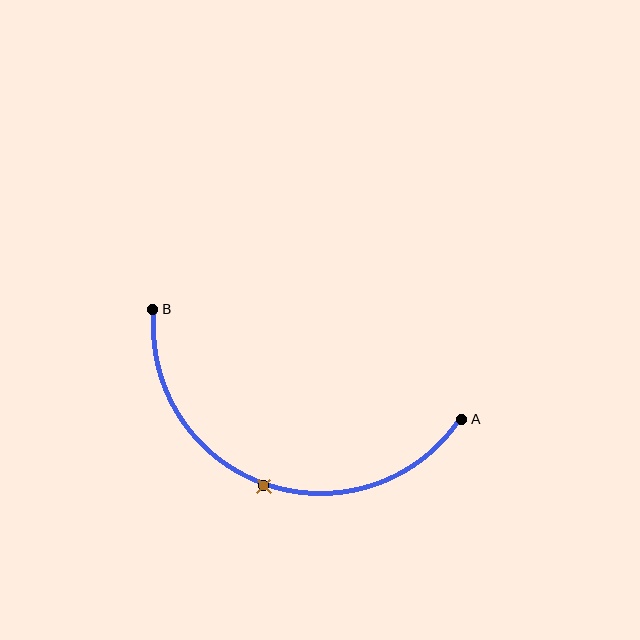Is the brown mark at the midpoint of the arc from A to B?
Yes. The brown mark lies on the arc at equal arc-length from both A and B — it is the arc midpoint.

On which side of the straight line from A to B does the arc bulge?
The arc bulges below the straight line connecting A and B.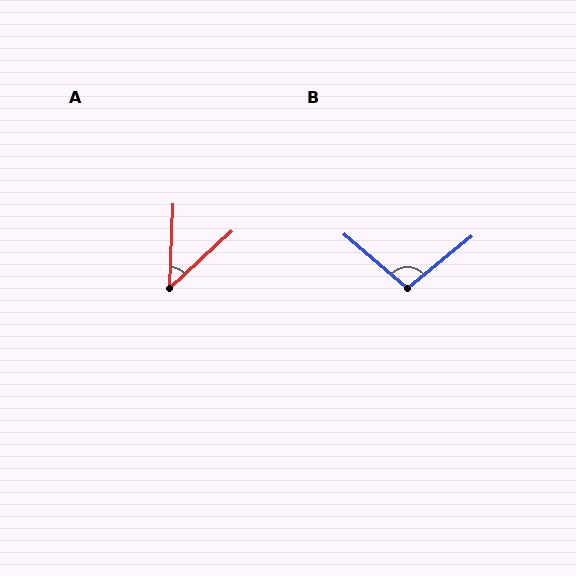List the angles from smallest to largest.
A (45°), B (100°).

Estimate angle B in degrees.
Approximately 100 degrees.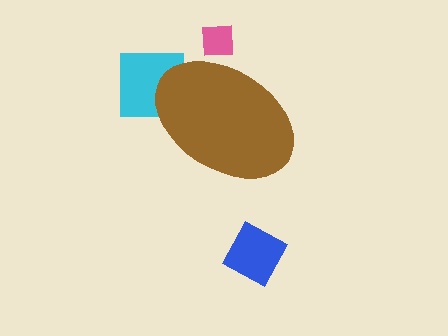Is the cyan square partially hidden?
Yes, the cyan square is partially hidden behind the brown ellipse.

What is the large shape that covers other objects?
A brown ellipse.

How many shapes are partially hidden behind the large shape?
2 shapes are partially hidden.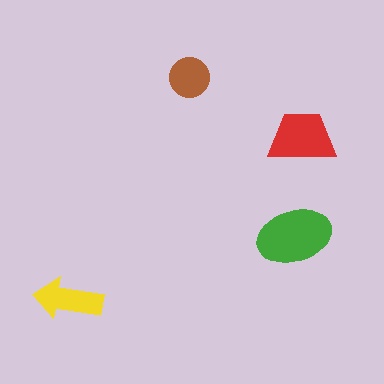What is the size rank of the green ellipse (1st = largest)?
1st.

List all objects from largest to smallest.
The green ellipse, the red trapezoid, the yellow arrow, the brown circle.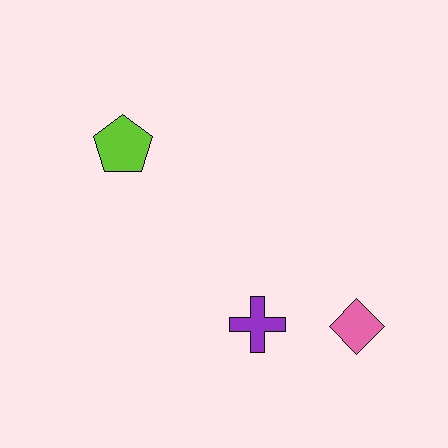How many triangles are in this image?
There are no triangles.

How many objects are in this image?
There are 3 objects.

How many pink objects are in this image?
There is 1 pink object.